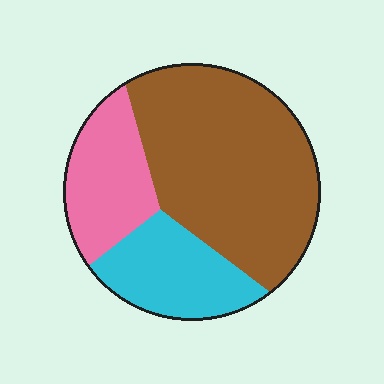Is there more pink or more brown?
Brown.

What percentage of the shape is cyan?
Cyan covers 22% of the shape.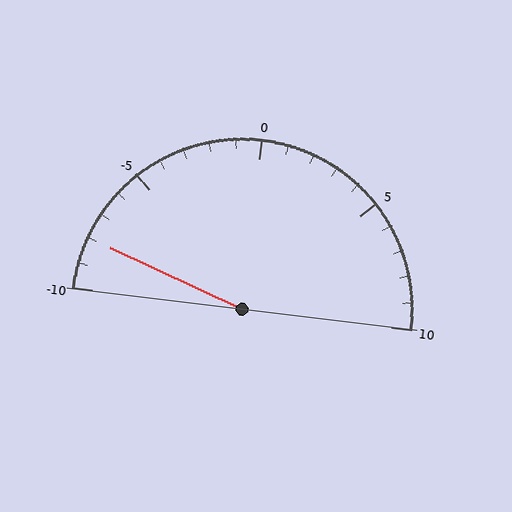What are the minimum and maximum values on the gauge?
The gauge ranges from -10 to 10.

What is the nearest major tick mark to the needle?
The nearest major tick mark is -10.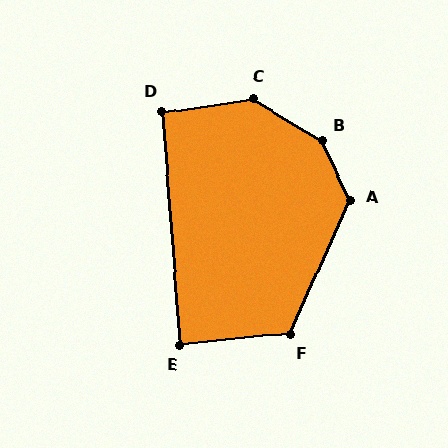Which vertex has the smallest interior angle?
E, at approximately 89 degrees.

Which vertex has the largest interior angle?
B, at approximately 147 degrees.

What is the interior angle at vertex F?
Approximately 120 degrees (obtuse).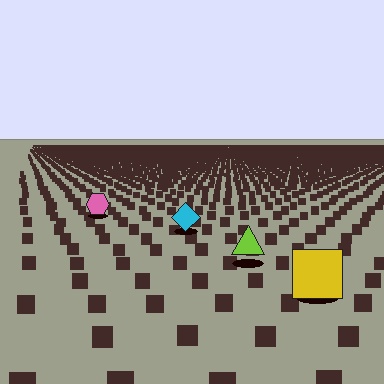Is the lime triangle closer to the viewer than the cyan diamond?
Yes. The lime triangle is closer — you can tell from the texture gradient: the ground texture is coarser near it.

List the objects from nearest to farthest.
From nearest to farthest: the yellow square, the lime triangle, the cyan diamond, the pink hexagon.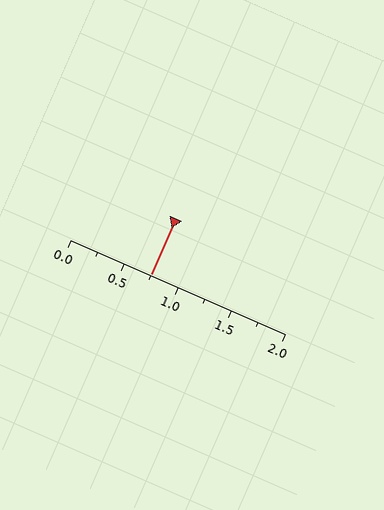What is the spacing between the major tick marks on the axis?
The major ticks are spaced 0.5 apart.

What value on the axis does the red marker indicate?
The marker indicates approximately 0.75.